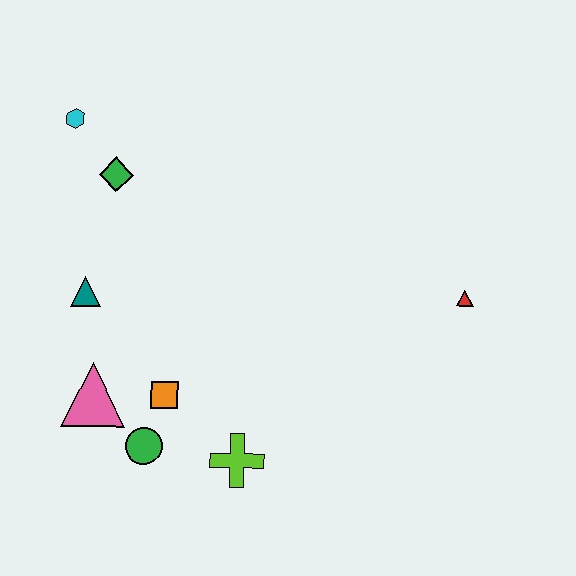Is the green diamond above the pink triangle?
Yes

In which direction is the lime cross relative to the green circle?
The lime cross is to the right of the green circle.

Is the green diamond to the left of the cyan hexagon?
No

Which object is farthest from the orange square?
The red triangle is farthest from the orange square.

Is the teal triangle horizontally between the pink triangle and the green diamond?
No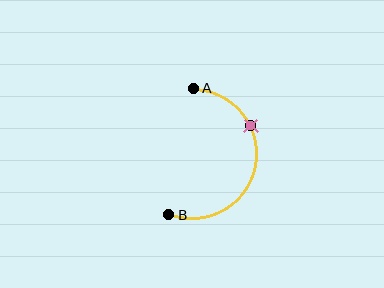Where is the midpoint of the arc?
The arc midpoint is the point on the curve farthest from the straight line joining A and B. It sits to the right of that line.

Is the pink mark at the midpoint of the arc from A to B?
No. The pink mark lies on the arc but is closer to endpoint A. The arc midpoint would be at the point on the curve equidistant along the arc from both A and B.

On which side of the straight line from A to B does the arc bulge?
The arc bulges to the right of the straight line connecting A and B.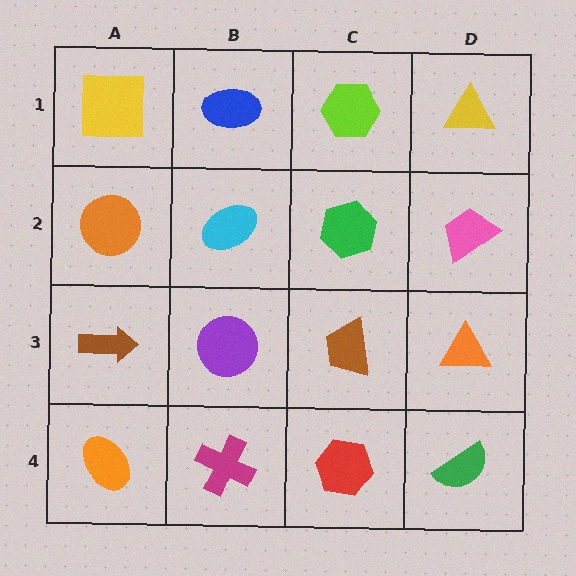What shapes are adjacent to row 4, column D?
An orange triangle (row 3, column D), a red hexagon (row 4, column C).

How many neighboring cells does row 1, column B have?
3.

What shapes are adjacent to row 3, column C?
A green hexagon (row 2, column C), a red hexagon (row 4, column C), a purple circle (row 3, column B), an orange triangle (row 3, column D).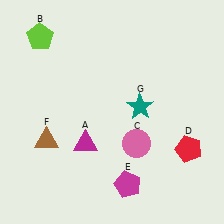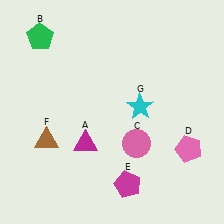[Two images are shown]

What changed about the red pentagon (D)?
In Image 1, D is red. In Image 2, it changed to pink.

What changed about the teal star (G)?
In Image 1, G is teal. In Image 2, it changed to cyan.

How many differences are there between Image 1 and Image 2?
There are 3 differences between the two images.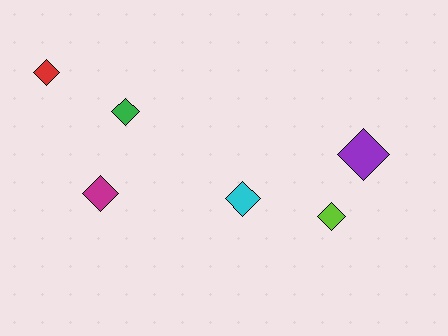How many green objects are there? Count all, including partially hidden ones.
There is 1 green object.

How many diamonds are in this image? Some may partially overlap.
There are 6 diamonds.